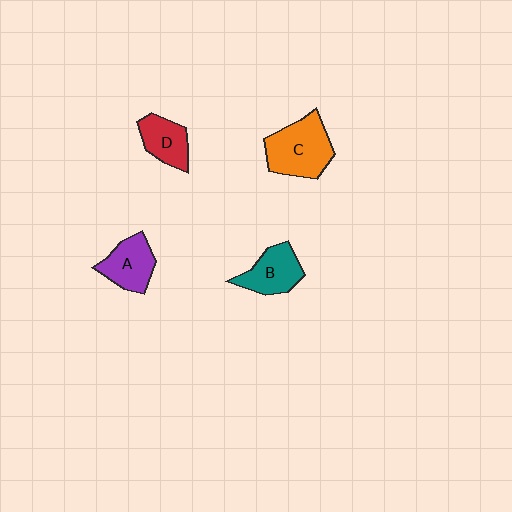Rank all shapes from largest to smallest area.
From largest to smallest: C (orange), B (teal), A (purple), D (red).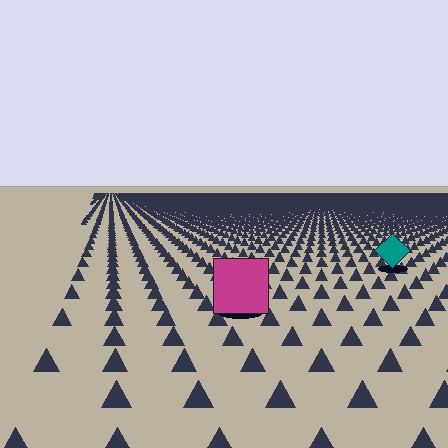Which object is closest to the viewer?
The magenta square is closest. The texture marks near it are larger and more spread out.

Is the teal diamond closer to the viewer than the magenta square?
No. The magenta square is closer — you can tell from the texture gradient: the ground texture is coarser near it.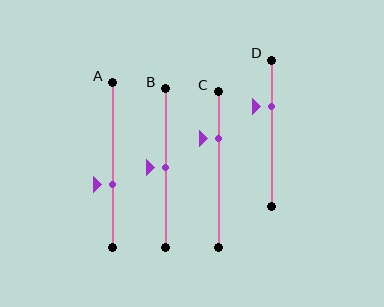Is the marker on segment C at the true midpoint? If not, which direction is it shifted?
No, the marker on segment C is shifted upward by about 20% of the segment length.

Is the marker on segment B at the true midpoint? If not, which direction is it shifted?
Yes, the marker on segment B is at the true midpoint.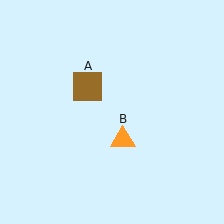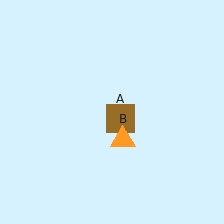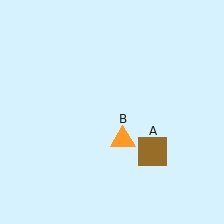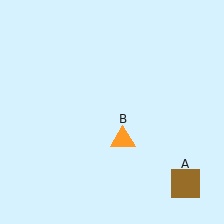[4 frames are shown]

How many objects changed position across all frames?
1 object changed position: brown square (object A).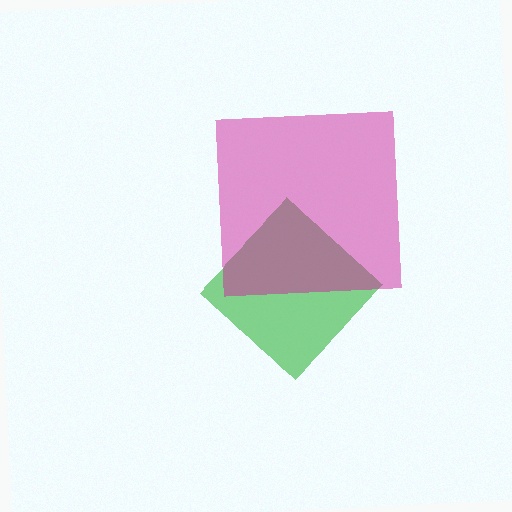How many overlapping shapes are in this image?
There are 2 overlapping shapes in the image.